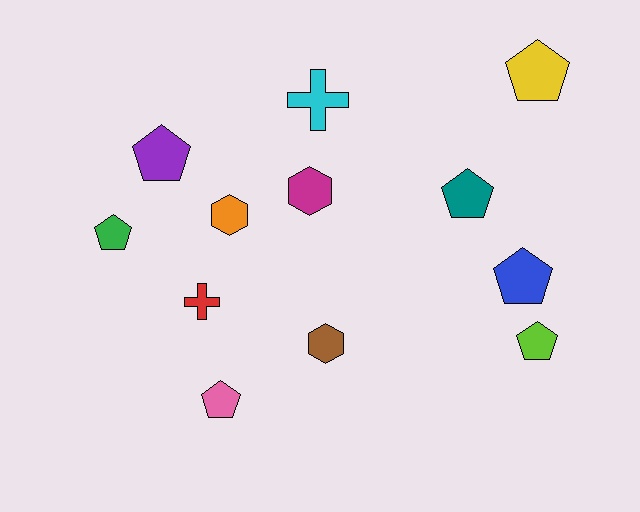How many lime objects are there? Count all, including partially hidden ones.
There is 1 lime object.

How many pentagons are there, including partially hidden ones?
There are 7 pentagons.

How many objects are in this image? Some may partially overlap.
There are 12 objects.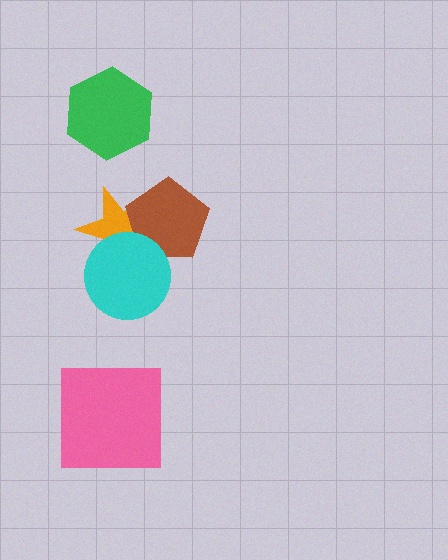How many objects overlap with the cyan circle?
2 objects overlap with the cyan circle.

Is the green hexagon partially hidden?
No, no other shape covers it.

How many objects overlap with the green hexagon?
0 objects overlap with the green hexagon.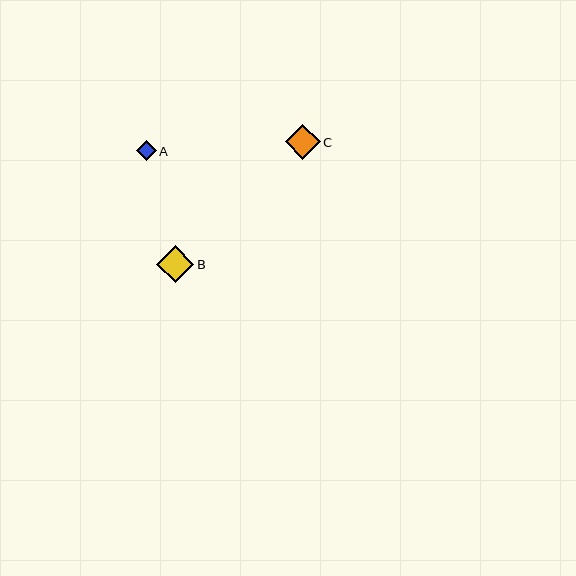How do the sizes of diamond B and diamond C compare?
Diamond B and diamond C are approximately the same size.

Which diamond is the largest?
Diamond B is the largest with a size of approximately 37 pixels.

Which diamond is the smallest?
Diamond A is the smallest with a size of approximately 20 pixels.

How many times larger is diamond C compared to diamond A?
Diamond C is approximately 1.8 times the size of diamond A.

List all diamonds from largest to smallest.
From largest to smallest: B, C, A.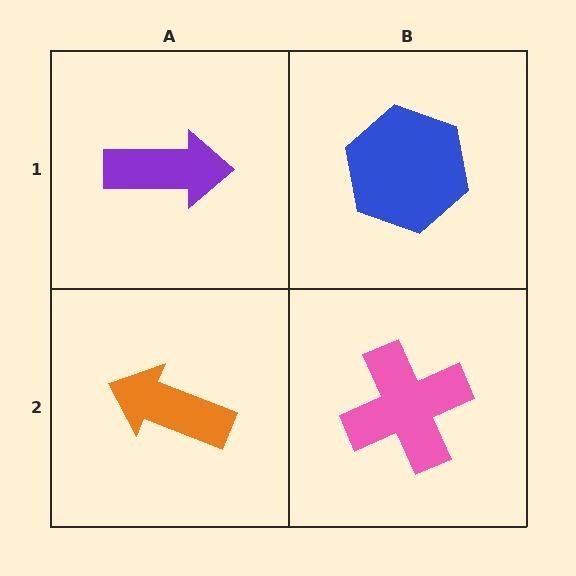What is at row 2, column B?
A pink cross.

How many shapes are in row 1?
2 shapes.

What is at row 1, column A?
A purple arrow.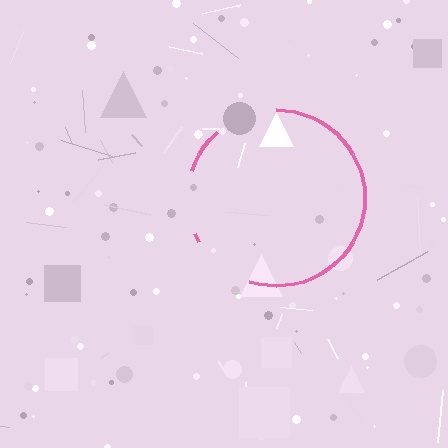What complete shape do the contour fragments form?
The contour fragments form a circle.